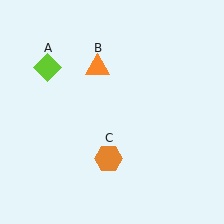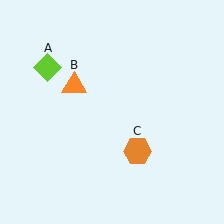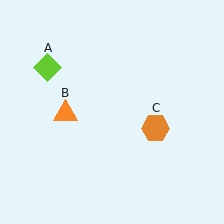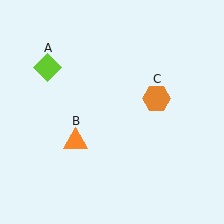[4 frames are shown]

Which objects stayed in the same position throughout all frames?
Lime diamond (object A) remained stationary.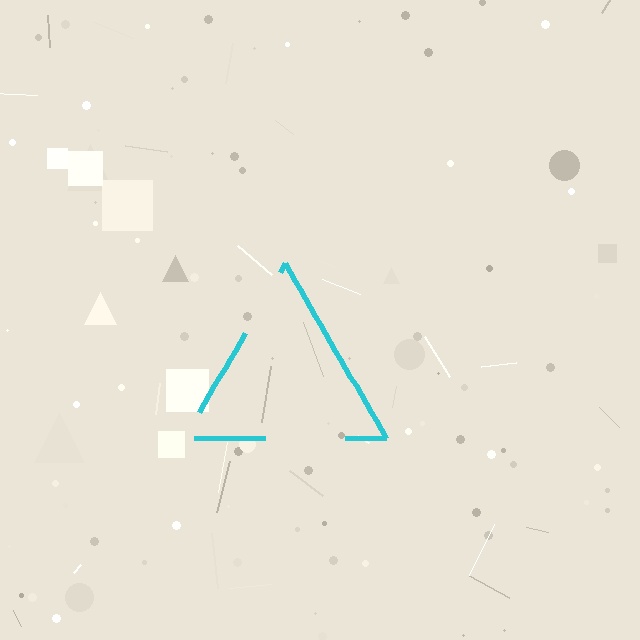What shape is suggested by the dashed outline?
The dashed outline suggests a triangle.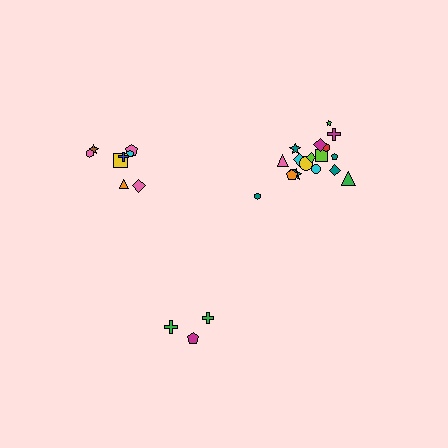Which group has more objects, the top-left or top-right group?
The top-right group.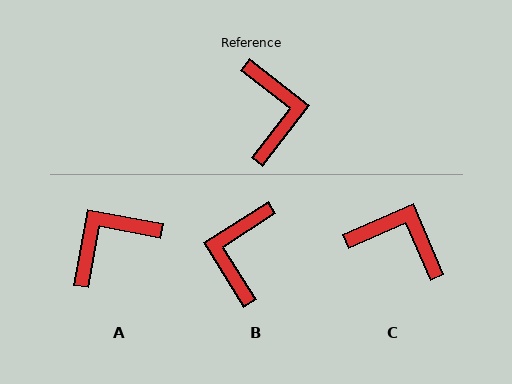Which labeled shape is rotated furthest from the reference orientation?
B, about 160 degrees away.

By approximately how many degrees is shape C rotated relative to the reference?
Approximately 61 degrees counter-clockwise.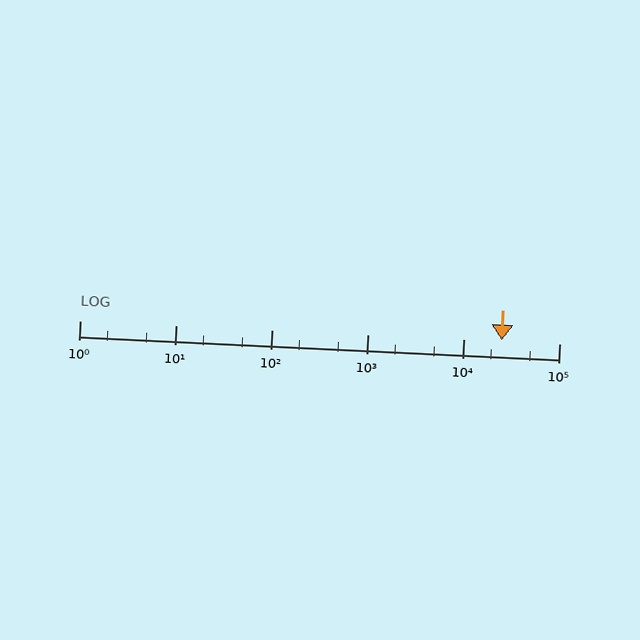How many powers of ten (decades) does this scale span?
The scale spans 5 decades, from 1 to 100000.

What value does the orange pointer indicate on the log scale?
The pointer indicates approximately 25000.